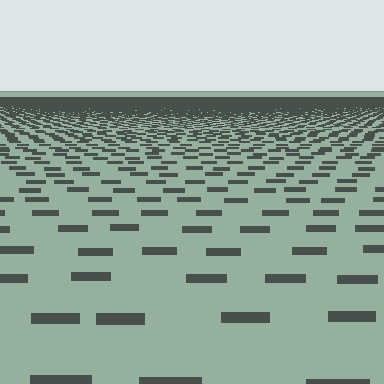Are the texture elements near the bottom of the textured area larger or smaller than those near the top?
Larger. Near the bottom, elements are closer to the viewer and appear at a bigger on-screen size.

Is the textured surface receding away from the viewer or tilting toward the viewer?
The surface is receding away from the viewer. Texture elements get smaller and denser toward the top.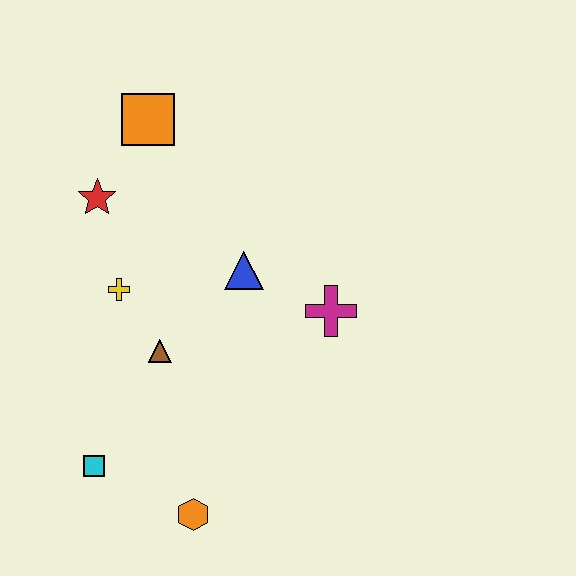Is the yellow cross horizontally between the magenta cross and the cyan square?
Yes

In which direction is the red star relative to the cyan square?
The red star is above the cyan square.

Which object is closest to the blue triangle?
The magenta cross is closest to the blue triangle.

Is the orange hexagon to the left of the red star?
No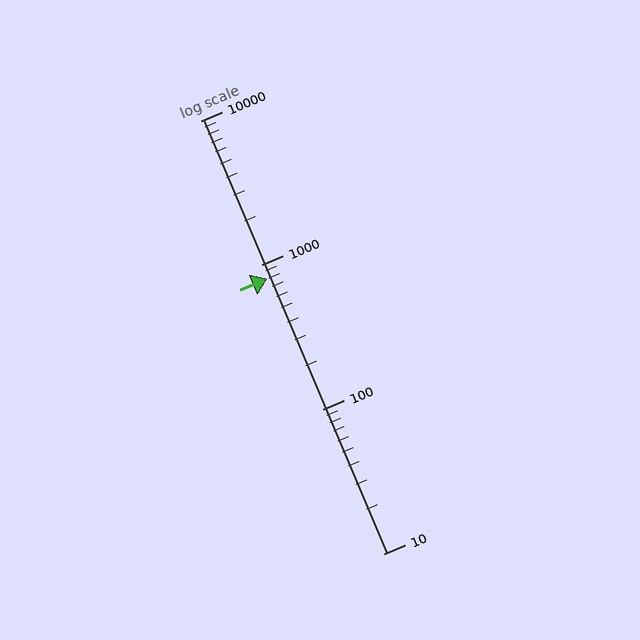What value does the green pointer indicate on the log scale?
The pointer indicates approximately 810.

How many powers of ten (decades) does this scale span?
The scale spans 3 decades, from 10 to 10000.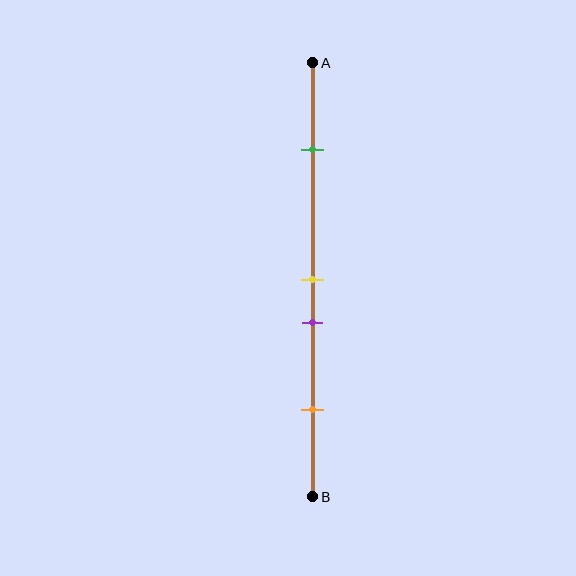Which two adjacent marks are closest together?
The yellow and purple marks are the closest adjacent pair.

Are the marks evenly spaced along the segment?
No, the marks are not evenly spaced.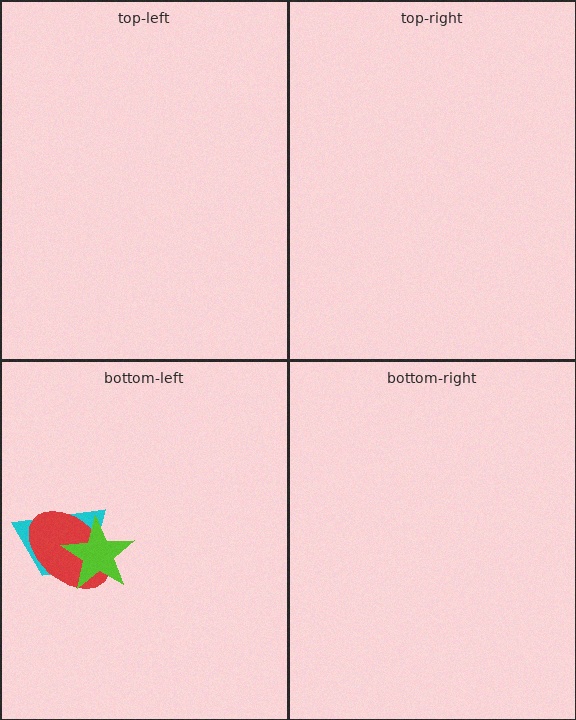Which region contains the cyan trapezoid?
The bottom-left region.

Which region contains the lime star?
The bottom-left region.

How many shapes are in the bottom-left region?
3.